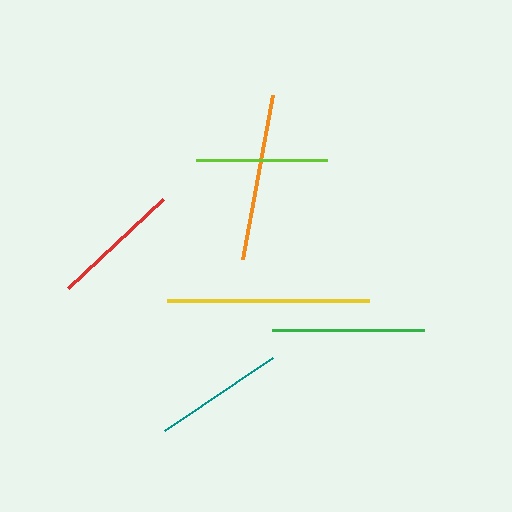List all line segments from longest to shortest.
From longest to shortest: yellow, orange, green, lime, red, teal.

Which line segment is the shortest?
The teal line is the shortest at approximately 131 pixels.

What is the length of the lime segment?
The lime segment is approximately 131 pixels long.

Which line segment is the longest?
The yellow line is the longest at approximately 201 pixels.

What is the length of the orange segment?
The orange segment is approximately 167 pixels long.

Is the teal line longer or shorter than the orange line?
The orange line is longer than the teal line.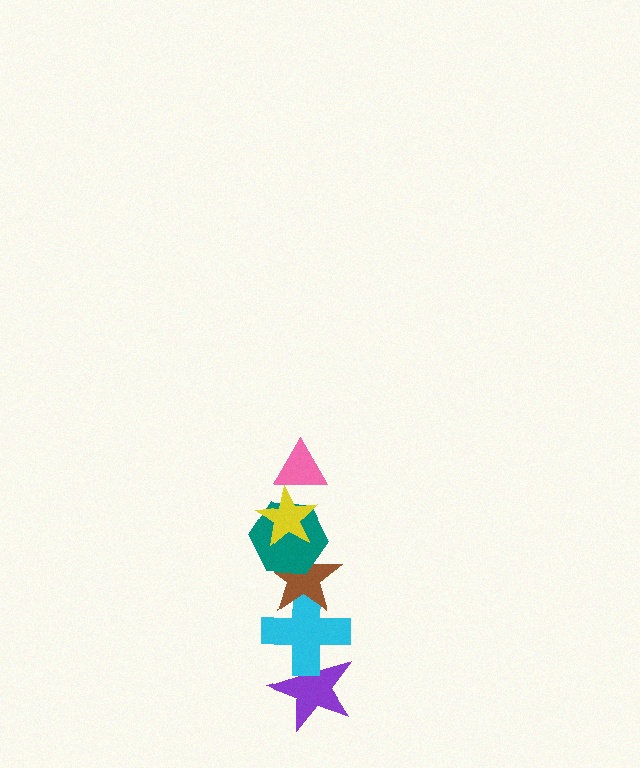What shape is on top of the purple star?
The cyan cross is on top of the purple star.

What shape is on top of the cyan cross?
The brown star is on top of the cyan cross.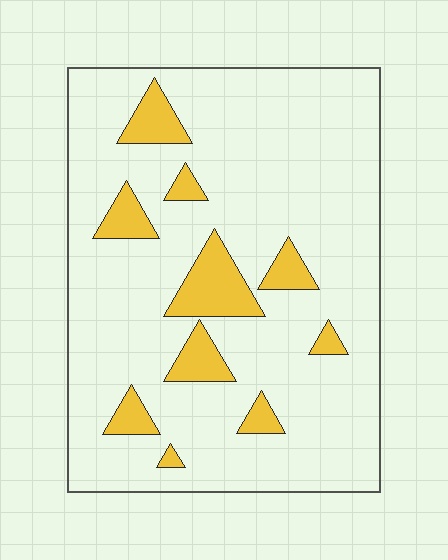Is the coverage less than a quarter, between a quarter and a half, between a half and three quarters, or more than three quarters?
Less than a quarter.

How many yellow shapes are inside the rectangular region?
10.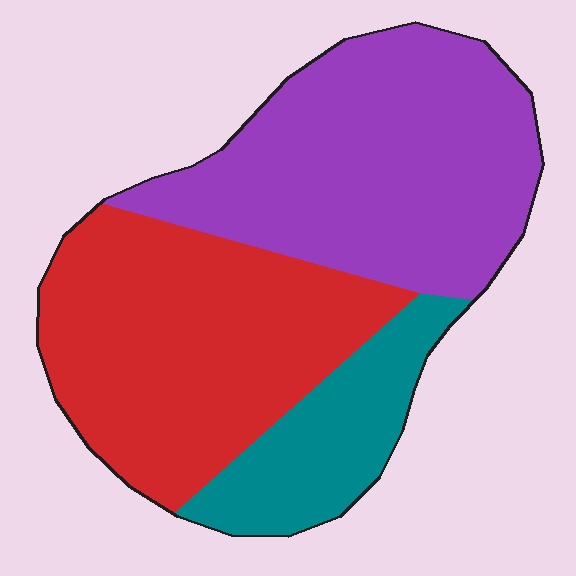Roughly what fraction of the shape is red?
Red takes up about two fifths (2/5) of the shape.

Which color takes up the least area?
Teal, at roughly 15%.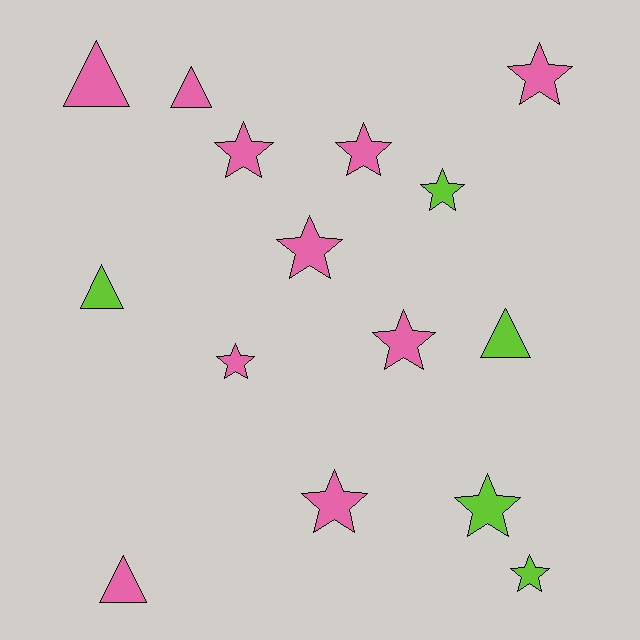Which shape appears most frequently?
Star, with 10 objects.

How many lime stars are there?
There are 3 lime stars.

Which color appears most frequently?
Pink, with 10 objects.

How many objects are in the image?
There are 15 objects.